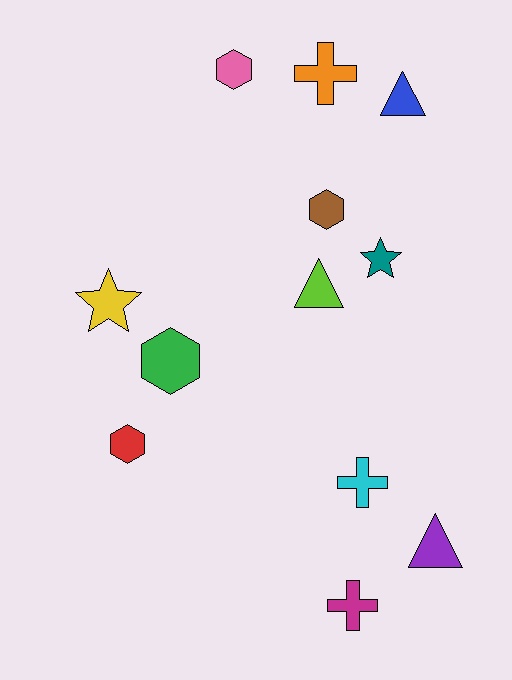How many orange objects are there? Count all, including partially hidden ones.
There is 1 orange object.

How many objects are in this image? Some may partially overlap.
There are 12 objects.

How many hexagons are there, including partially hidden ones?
There are 4 hexagons.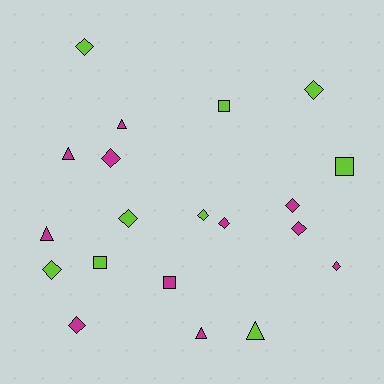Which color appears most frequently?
Magenta, with 11 objects.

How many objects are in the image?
There are 20 objects.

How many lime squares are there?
There are 3 lime squares.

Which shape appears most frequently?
Diamond, with 11 objects.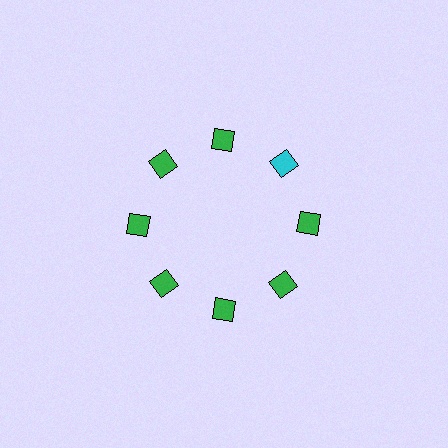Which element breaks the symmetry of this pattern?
The cyan diamond at roughly the 2 o'clock position breaks the symmetry. All other shapes are green diamonds.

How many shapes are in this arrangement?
There are 8 shapes arranged in a ring pattern.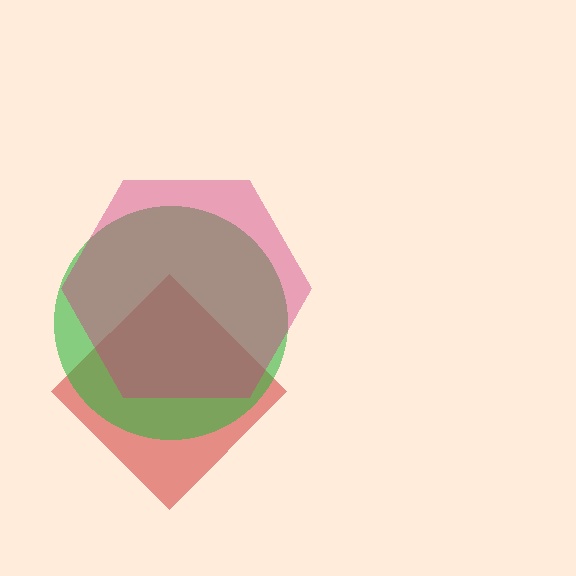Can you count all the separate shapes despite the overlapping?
Yes, there are 3 separate shapes.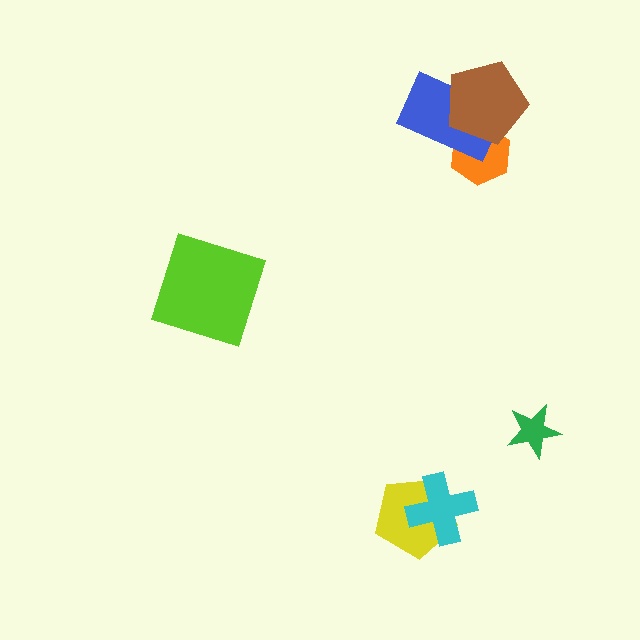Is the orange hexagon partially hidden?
Yes, it is partially covered by another shape.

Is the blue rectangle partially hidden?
Yes, it is partially covered by another shape.